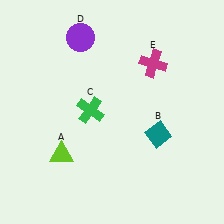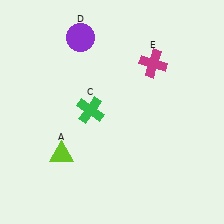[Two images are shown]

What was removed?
The teal diamond (B) was removed in Image 2.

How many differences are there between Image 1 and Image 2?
There is 1 difference between the two images.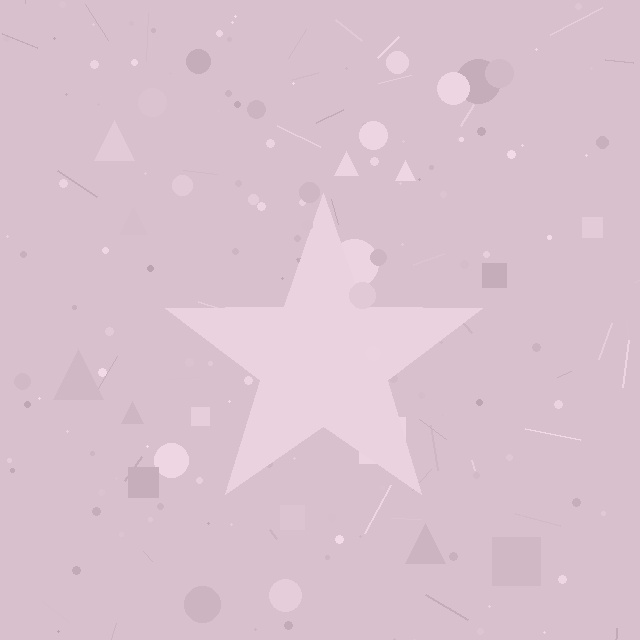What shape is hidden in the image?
A star is hidden in the image.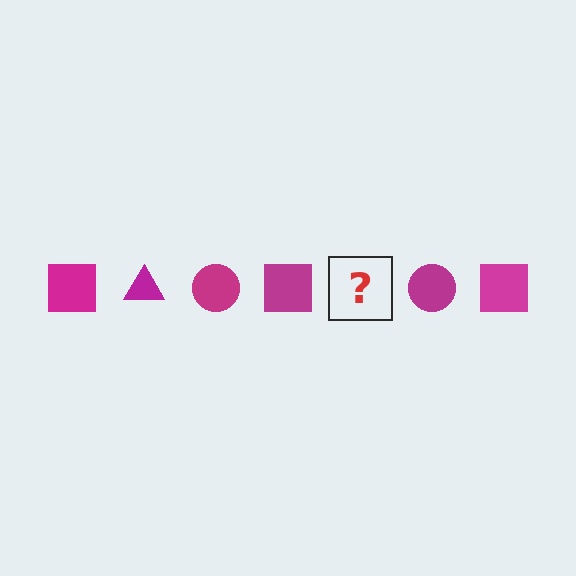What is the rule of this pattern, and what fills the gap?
The rule is that the pattern cycles through square, triangle, circle shapes in magenta. The gap should be filled with a magenta triangle.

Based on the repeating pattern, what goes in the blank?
The blank should be a magenta triangle.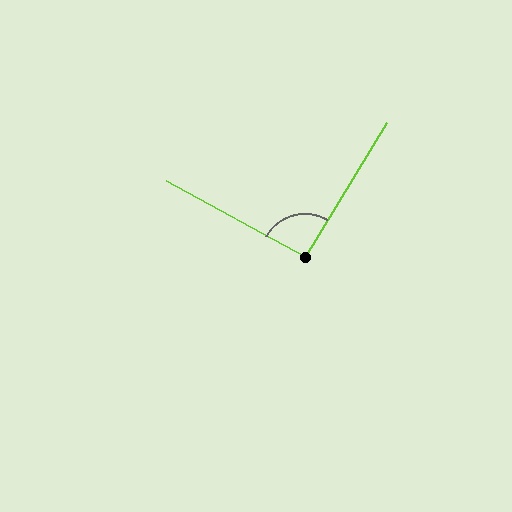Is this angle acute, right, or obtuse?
It is approximately a right angle.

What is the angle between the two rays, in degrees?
Approximately 93 degrees.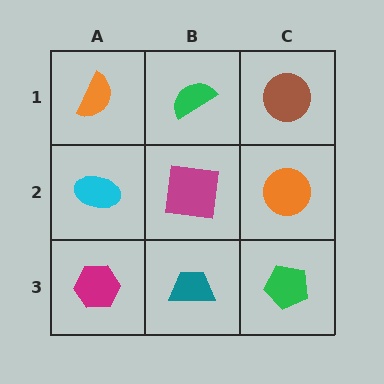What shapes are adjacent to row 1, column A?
A cyan ellipse (row 2, column A), a green semicircle (row 1, column B).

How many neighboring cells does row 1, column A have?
2.